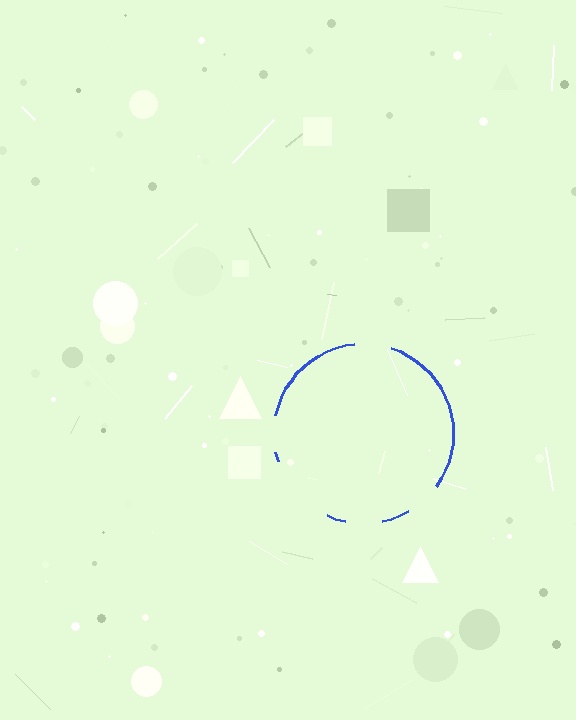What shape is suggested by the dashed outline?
The dashed outline suggests a circle.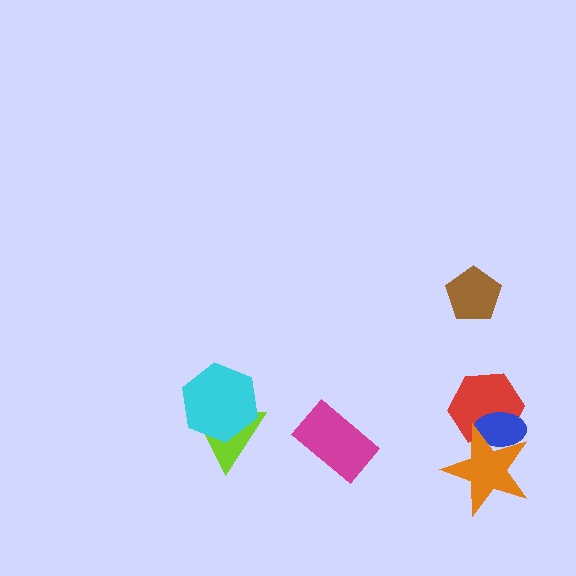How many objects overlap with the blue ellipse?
2 objects overlap with the blue ellipse.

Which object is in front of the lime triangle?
The cyan hexagon is in front of the lime triangle.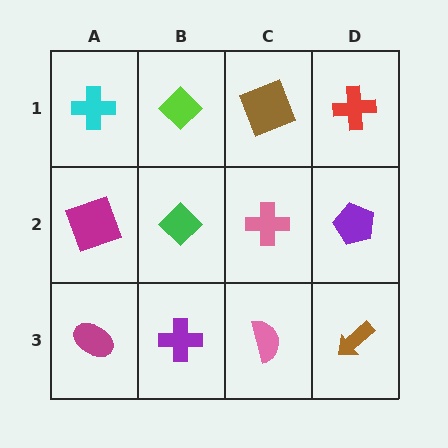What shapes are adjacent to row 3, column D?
A purple pentagon (row 2, column D), a pink semicircle (row 3, column C).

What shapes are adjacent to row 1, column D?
A purple pentagon (row 2, column D), a brown square (row 1, column C).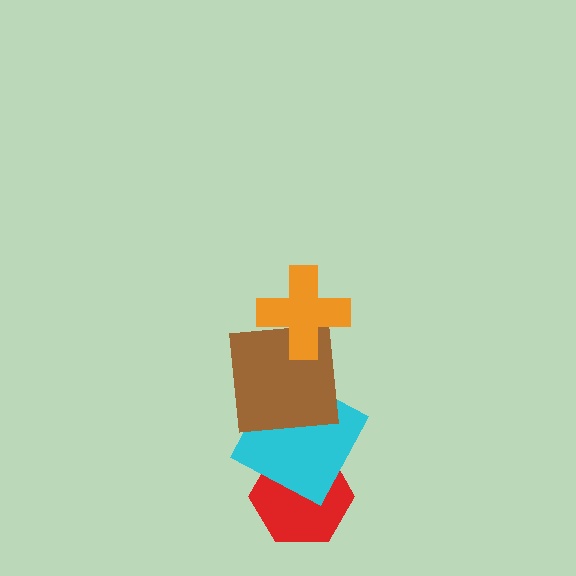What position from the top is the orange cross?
The orange cross is 1st from the top.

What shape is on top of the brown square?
The orange cross is on top of the brown square.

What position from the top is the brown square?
The brown square is 2nd from the top.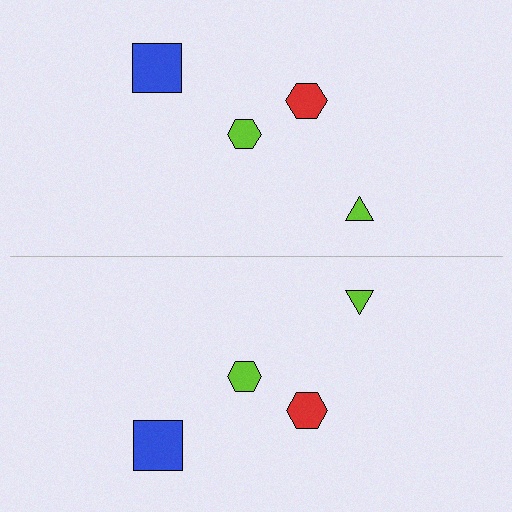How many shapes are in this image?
There are 8 shapes in this image.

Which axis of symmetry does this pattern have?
The pattern has a horizontal axis of symmetry running through the center of the image.